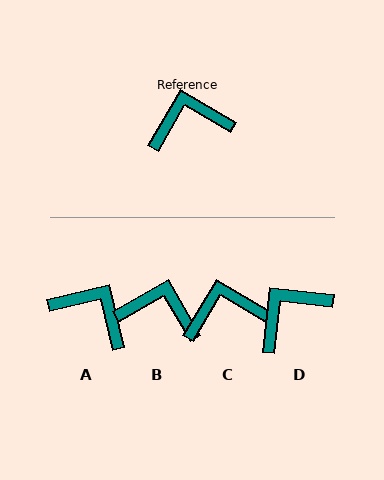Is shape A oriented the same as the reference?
No, it is off by about 46 degrees.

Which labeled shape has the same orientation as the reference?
C.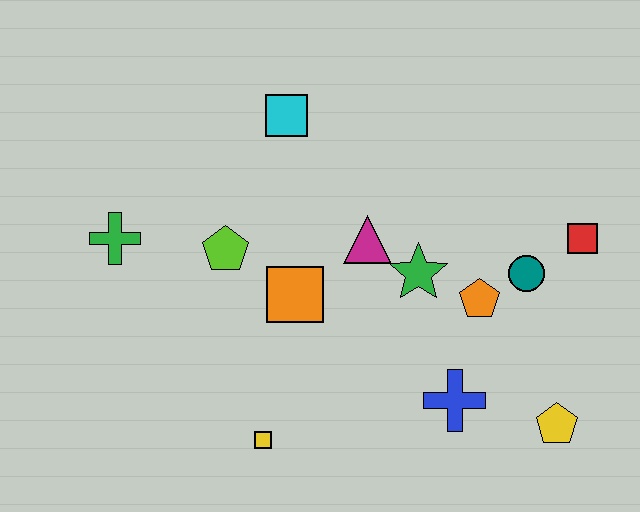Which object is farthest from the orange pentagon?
The green cross is farthest from the orange pentagon.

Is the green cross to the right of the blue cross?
No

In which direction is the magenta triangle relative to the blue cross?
The magenta triangle is above the blue cross.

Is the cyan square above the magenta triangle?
Yes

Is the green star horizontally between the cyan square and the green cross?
No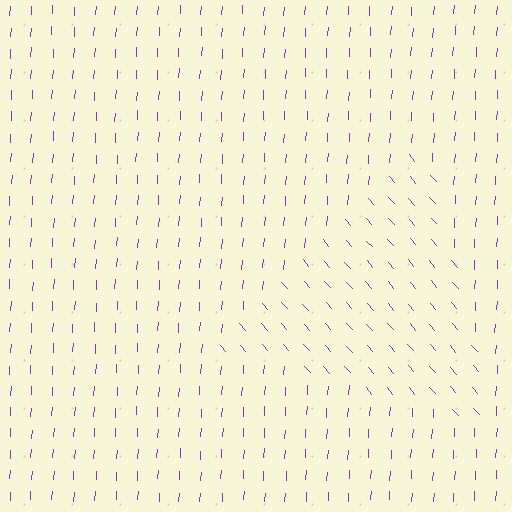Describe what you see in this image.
The image is filled with small purple line segments. A triangle region in the image has lines oriented differently from the surrounding lines, creating a visible texture boundary.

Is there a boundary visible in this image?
Yes, there is a texture boundary formed by a change in line orientation.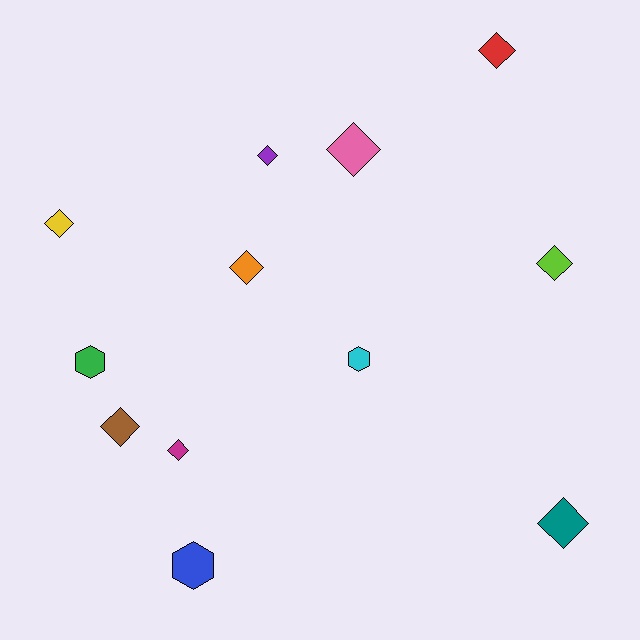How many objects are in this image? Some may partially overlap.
There are 12 objects.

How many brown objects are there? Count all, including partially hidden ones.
There is 1 brown object.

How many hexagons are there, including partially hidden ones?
There are 3 hexagons.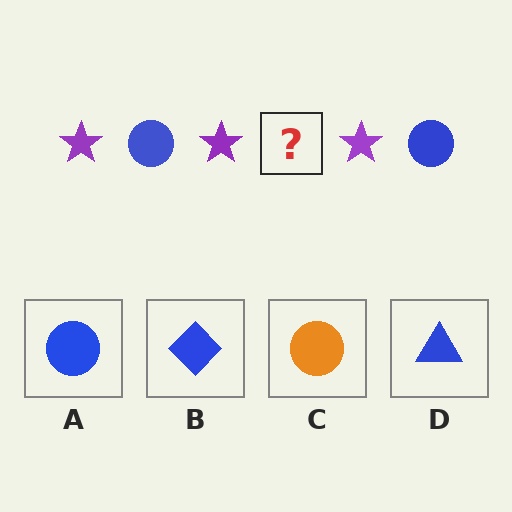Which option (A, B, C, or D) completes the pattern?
A.